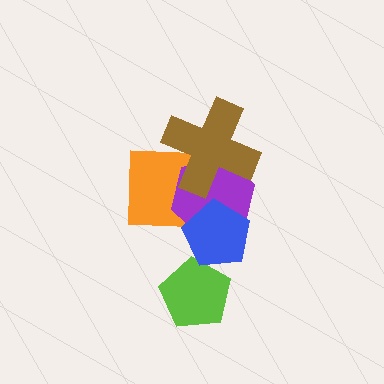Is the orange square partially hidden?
Yes, it is partially covered by another shape.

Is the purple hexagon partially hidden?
Yes, it is partially covered by another shape.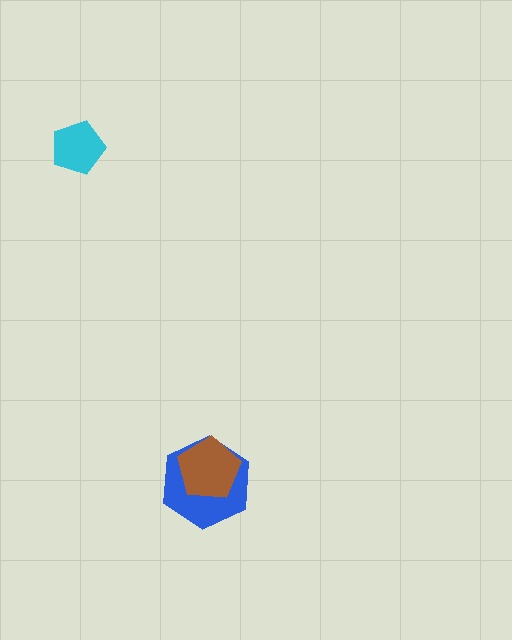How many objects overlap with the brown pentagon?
1 object overlaps with the brown pentagon.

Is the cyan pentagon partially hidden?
No, no other shape covers it.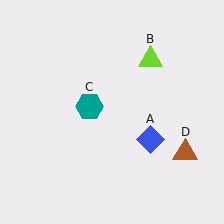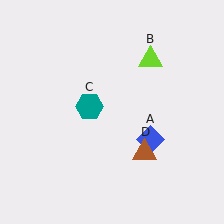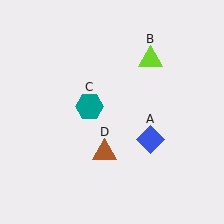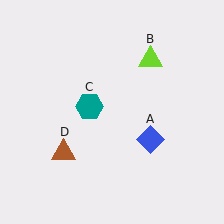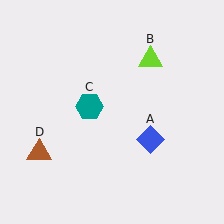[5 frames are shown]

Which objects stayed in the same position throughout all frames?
Blue diamond (object A) and lime triangle (object B) and teal hexagon (object C) remained stationary.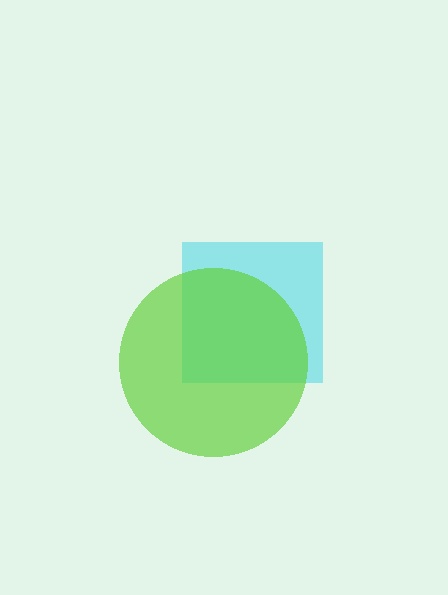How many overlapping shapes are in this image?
There are 2 overlapping shapes in the image.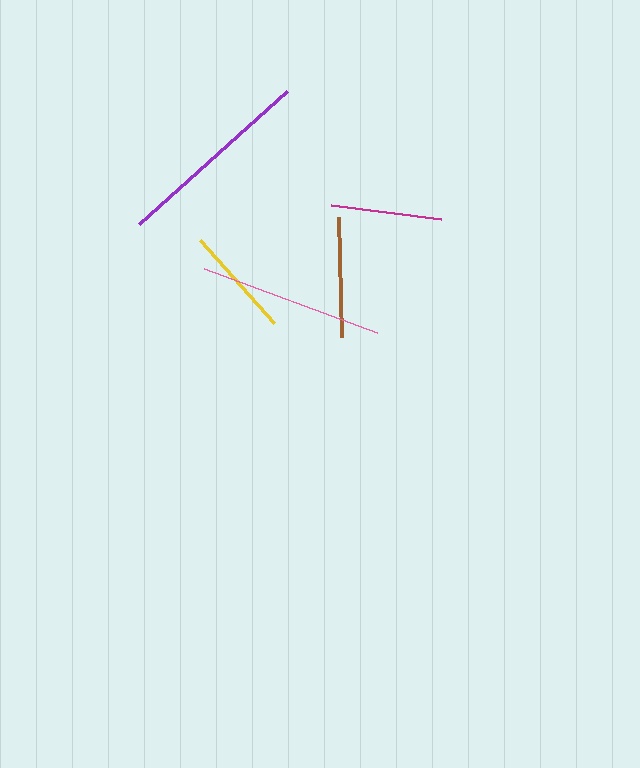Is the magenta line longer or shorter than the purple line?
The purple line is longer than the magenta line.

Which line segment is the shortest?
The yellow line is the shortest at approximately 111 pixels.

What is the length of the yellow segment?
The yellow segment is approximately 111 pixels long.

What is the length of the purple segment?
The purple segment is approximately 199 pixels long.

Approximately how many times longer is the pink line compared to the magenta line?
The pink line is approximately 1.7 times the length of the magenta line.